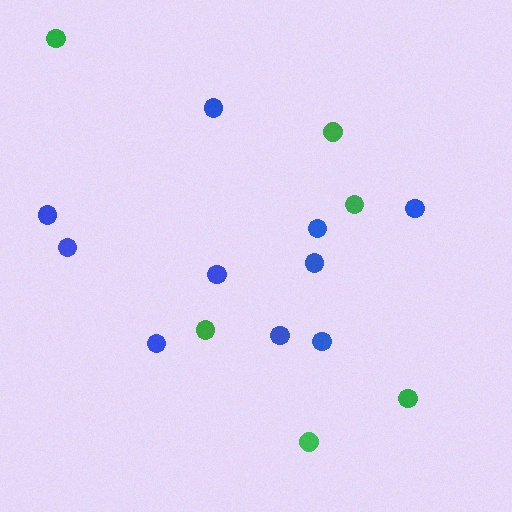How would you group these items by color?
There are 2 groups: one group of blue circles (10) and one group of green circles (6).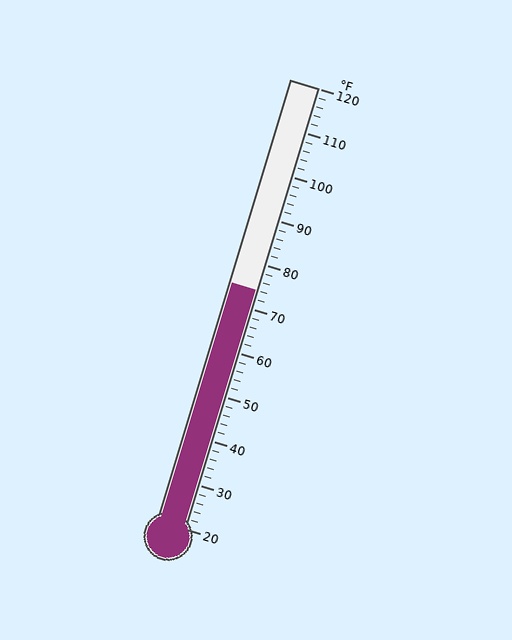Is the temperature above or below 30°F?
The temperature is above 30°F.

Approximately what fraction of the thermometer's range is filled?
The thermometer is filled to approximately 55% of its range.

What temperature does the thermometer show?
The thermometer shows approximately 74°F.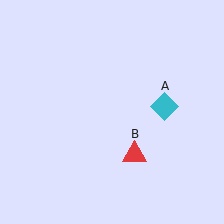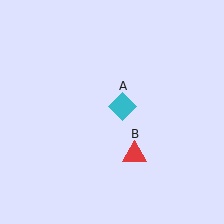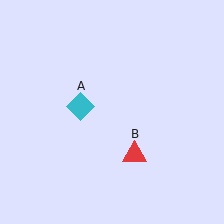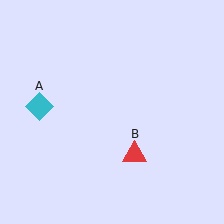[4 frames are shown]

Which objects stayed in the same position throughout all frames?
Red triangle (object B) remained stationary.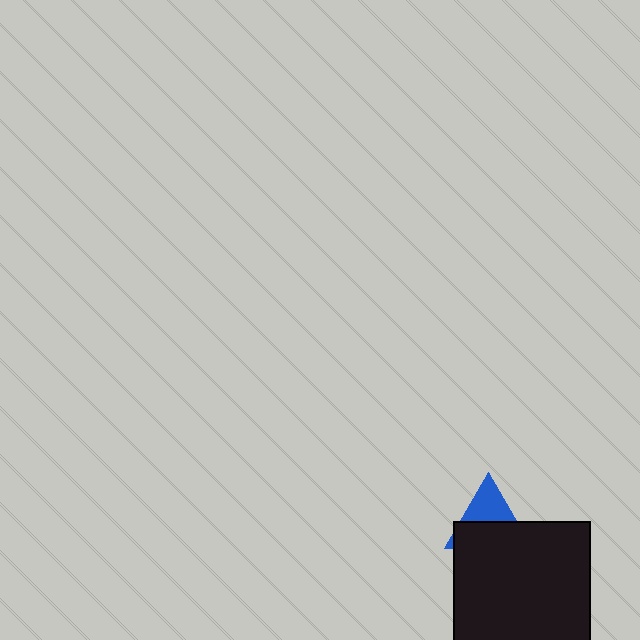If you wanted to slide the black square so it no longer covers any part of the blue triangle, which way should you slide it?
Slide it down — that is the most direct way to separate the two shapes.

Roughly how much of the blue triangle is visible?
A small part of it is visible (roughly 43%).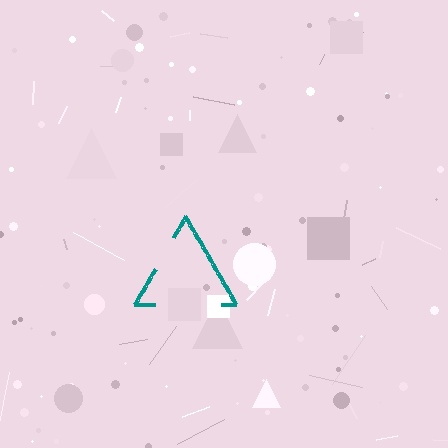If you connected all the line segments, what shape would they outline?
They would outline a triangle.